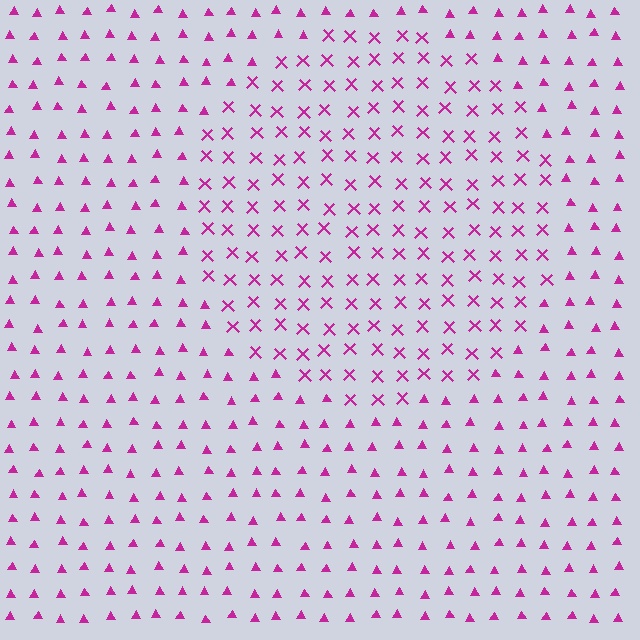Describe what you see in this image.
The image is filled with small magenta elements arranged in a uniform grid. A circle-shaped region contains X marks, while the surrounding area contains triangles. The boundary is defined purely by the change in element shape.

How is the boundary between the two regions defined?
The boundary is defined by a change in element shape: X marks inside vs. triangles outside. All elements share the same color and spacing.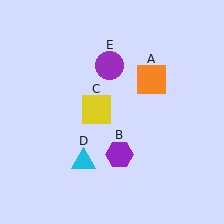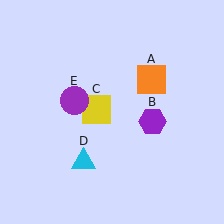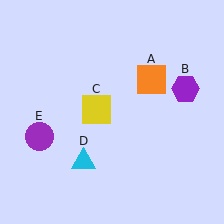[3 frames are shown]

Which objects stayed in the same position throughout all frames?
Orange square (object A) and yellow square (object C) and cyan triangle (object D) remained stationary.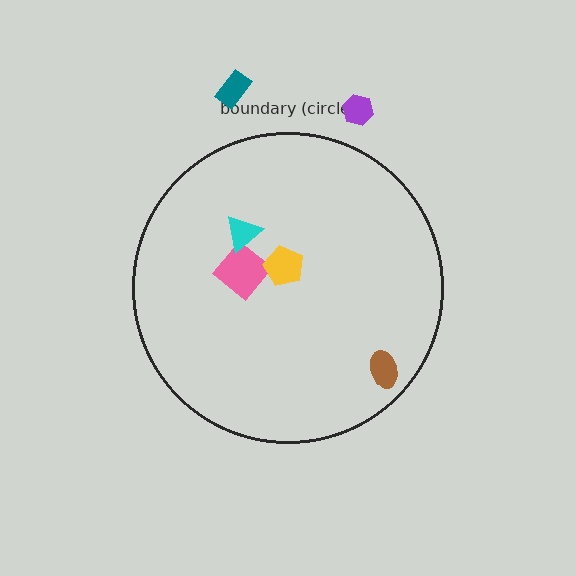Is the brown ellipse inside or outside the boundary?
Inside.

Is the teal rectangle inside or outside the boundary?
Outside.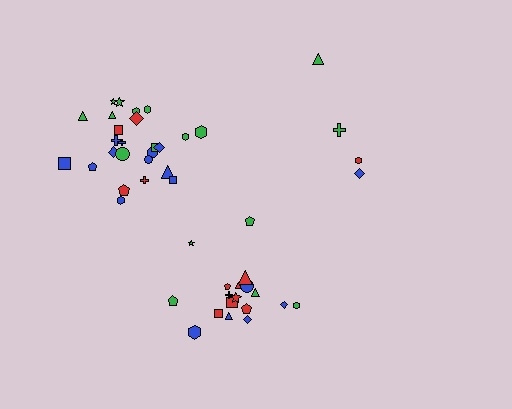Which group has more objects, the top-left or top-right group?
The top-left group.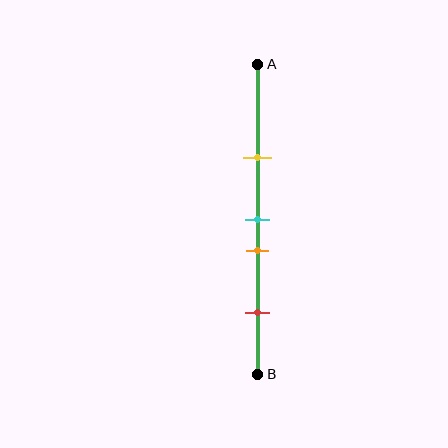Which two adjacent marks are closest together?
The cyan and orange marks are the closest adjacent pair.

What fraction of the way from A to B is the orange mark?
The orange mark is approximately 60% (0.6) of the way from A to B.